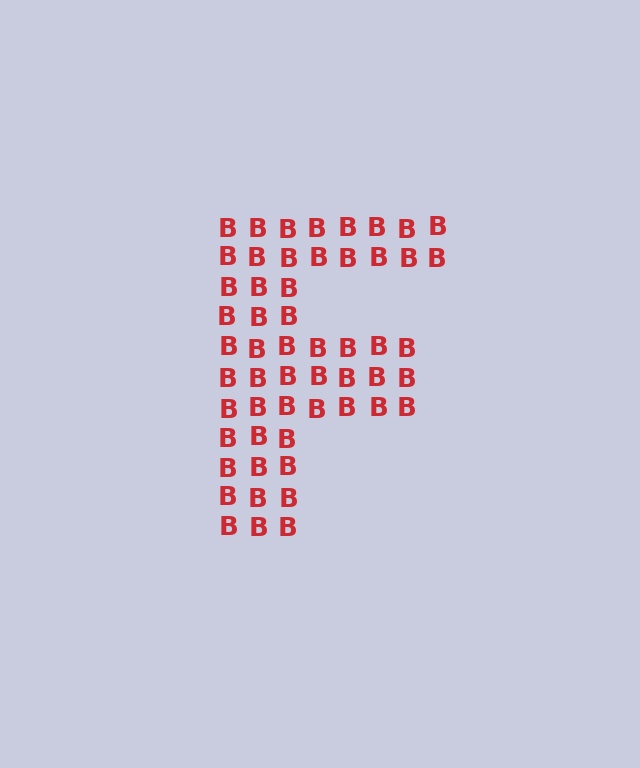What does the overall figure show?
The overall figure shows the letter F.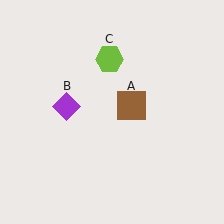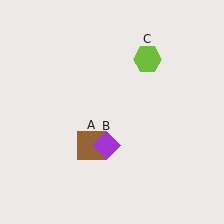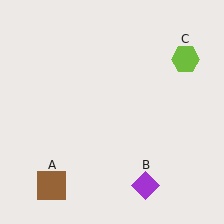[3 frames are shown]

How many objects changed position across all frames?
3 objects changed position: brown square (object A), purple diamond (object B), lime hexagon (object C).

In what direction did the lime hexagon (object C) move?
The lime hexagon (object C) moved right.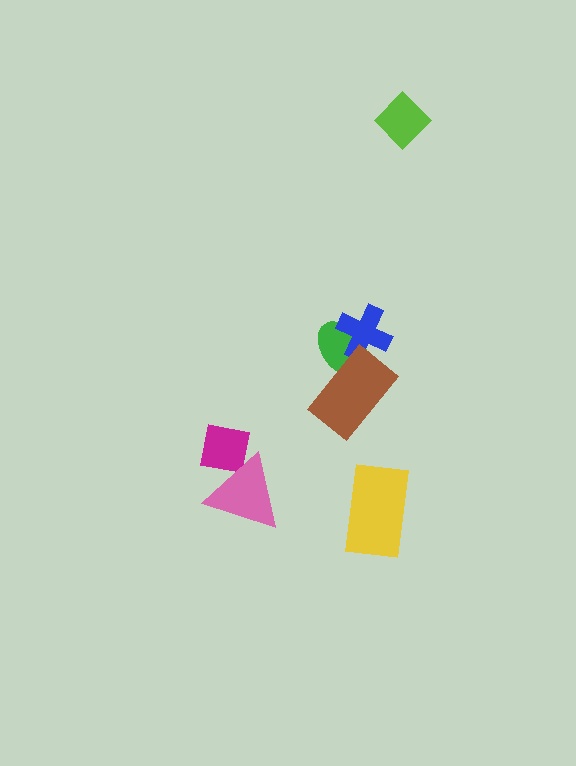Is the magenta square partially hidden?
Yes, it is partially covered by another shape.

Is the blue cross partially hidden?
Yes, it is partially covered by another shape.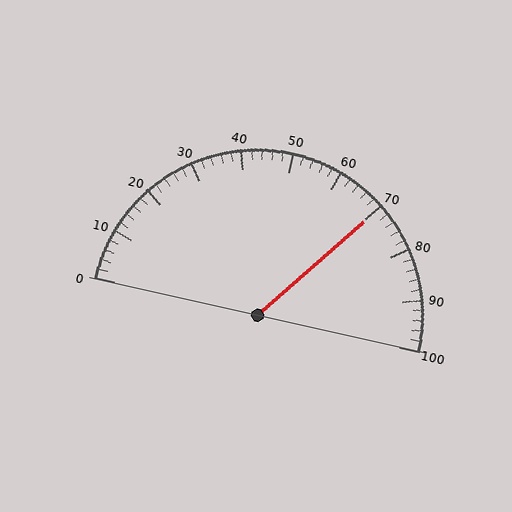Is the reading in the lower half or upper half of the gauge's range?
The reading is in the upper half of the range (0 to 100).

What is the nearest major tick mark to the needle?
The nearest major tick mark is 70.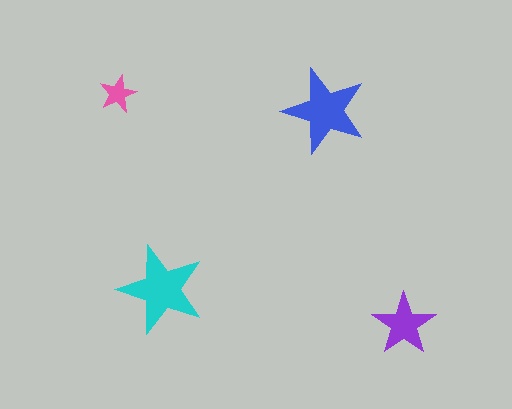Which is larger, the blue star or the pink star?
The blue one.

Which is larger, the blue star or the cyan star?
The cyan one.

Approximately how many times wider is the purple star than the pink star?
About 1.5 times wider.